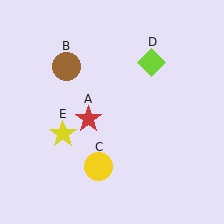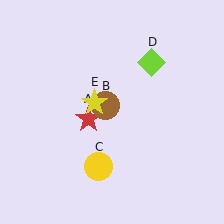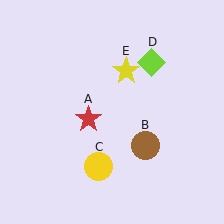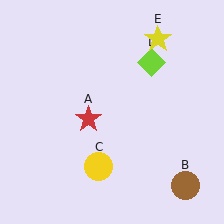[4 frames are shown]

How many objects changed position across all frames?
2 objects changed position: brown circle (object B), yellow star (object E).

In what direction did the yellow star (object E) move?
The yellow star (object E) moved up and to the right.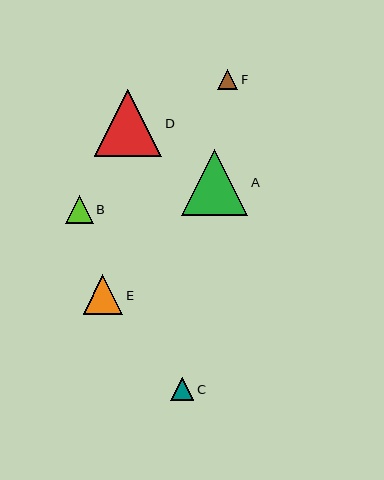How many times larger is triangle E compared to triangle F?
Triangle E is approximately 2.0 times the size of triangle F.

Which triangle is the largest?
Triangle D is the largest with a size of approximately 68 pixels.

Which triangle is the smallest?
Triangle F is the smallest with a size of approximately 20 pixels.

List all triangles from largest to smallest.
From largest to smallest: D, A, E, B, C, F.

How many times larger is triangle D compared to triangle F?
Triangle D is approximately 3.4 times the size of triangle F.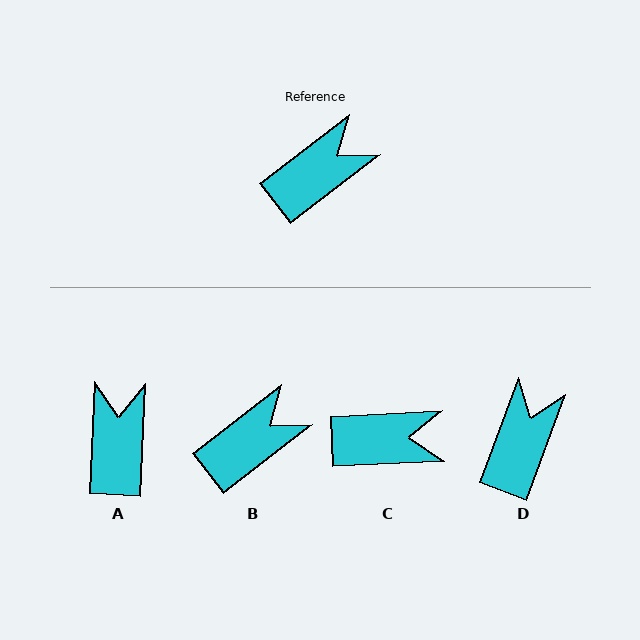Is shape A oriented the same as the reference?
No, it is off by about 50 degrees.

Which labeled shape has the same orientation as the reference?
B.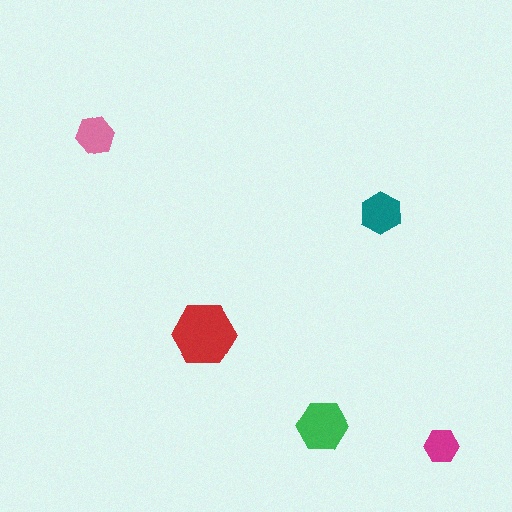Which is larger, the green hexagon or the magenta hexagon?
The green one.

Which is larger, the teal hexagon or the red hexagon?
The red one.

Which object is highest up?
The pink hexagon is topmost.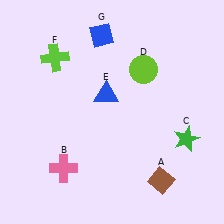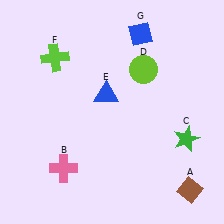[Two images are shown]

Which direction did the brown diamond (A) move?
The brown diamond (A) moved right.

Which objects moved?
The objects that moved are: the brown diamond (A), the blue diamond (G).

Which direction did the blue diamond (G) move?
The blue diamond (G) moved right.